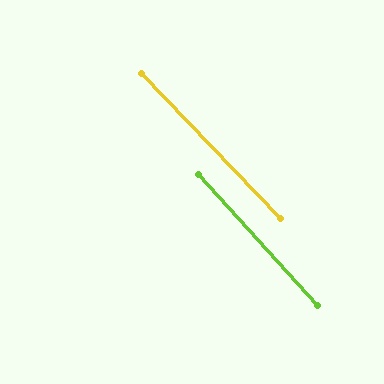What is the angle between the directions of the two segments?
Approximately 2 degrees.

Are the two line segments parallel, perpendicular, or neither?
Parallel — their directions differ by only 1.7°.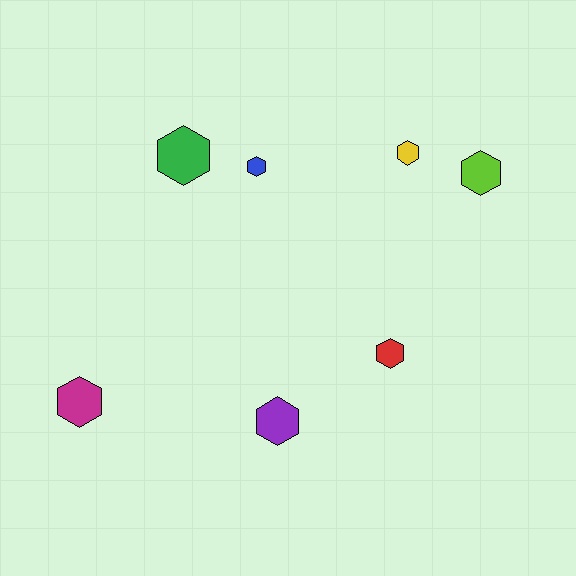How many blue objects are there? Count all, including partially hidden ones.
There is 1 blue object.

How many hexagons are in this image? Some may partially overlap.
There are 7 hexagons.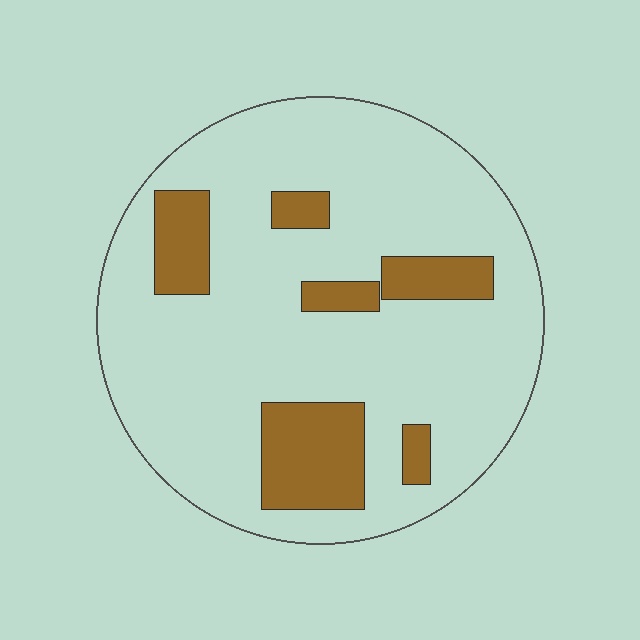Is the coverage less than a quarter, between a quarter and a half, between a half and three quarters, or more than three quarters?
Less than a quarter.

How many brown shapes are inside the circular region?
6.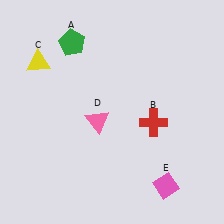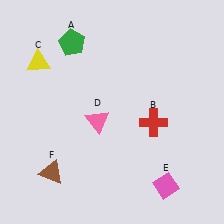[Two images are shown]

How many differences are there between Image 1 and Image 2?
There is 1 difference between the two images.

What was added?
A brown triangle (F) was added in Image 2.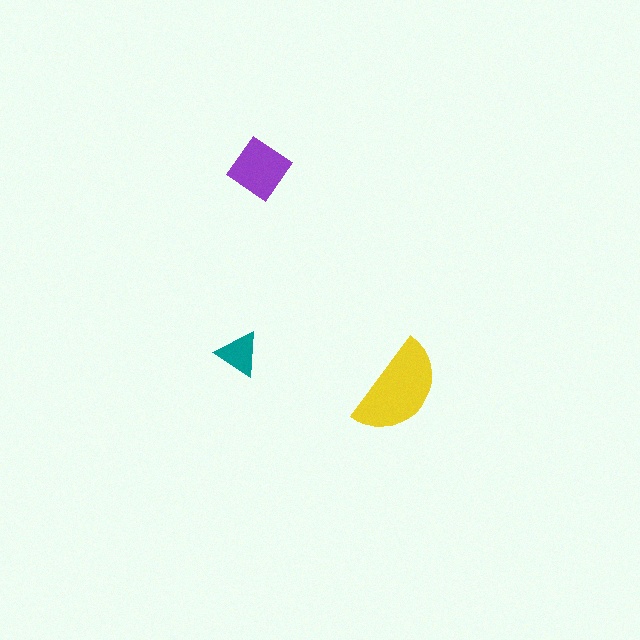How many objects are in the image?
There are 3 objects in the image.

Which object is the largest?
The yellow semicircle.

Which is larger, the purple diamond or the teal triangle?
The purple diamond.